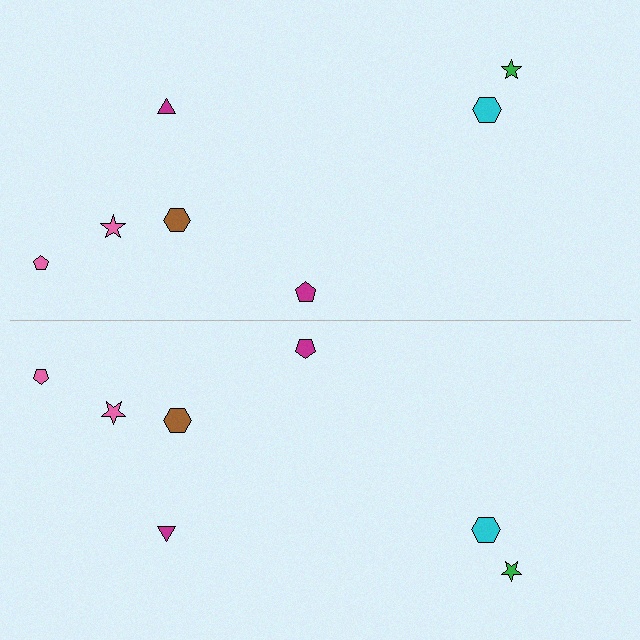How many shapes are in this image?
There are 14 shapes in this image.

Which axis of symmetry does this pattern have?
The pattern has a horizontal axis of symmetry running through the center of the image.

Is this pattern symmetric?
Yes, this pattern has bilateral (reflection) symmetry.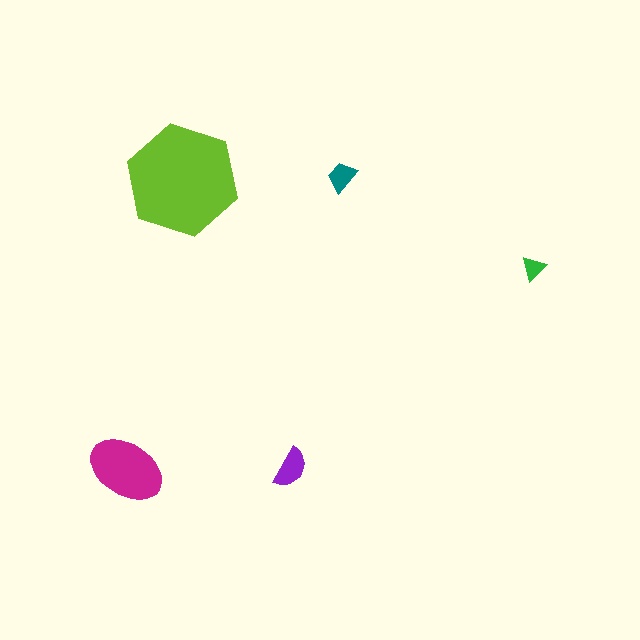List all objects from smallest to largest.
The green triangle, the teal trapezoid, the purple semicircle, the magenta ellipse, the lime hexagon.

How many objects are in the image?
There are 5 objects in the image.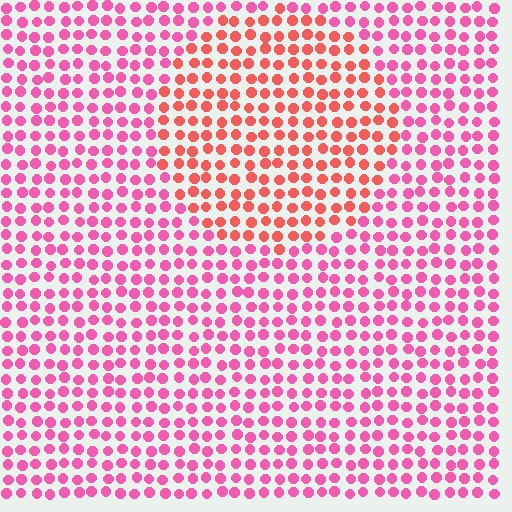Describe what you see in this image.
The image is filled with small pink elements in a uniform arrangement. A circle-shaped region is visible where the elements are tinted to a slightly different hue, forming a subtle color boundary.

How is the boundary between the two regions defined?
The boundary is defined purely by a slight shift in hue (about 34 degrees). Spacing, size, and orientation are identical on both sides.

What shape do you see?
I see a circle.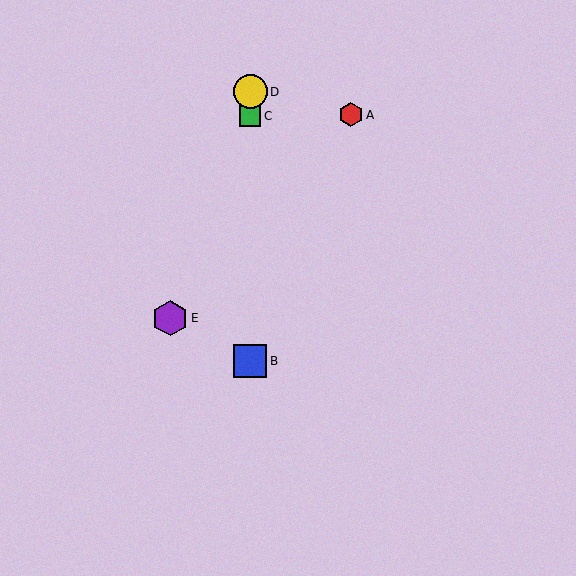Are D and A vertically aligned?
No, D is at x≈250 and A is at x≈351.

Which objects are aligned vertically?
Objects B, C, D are aligned vertically.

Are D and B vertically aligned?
Yes, both are at x≈250.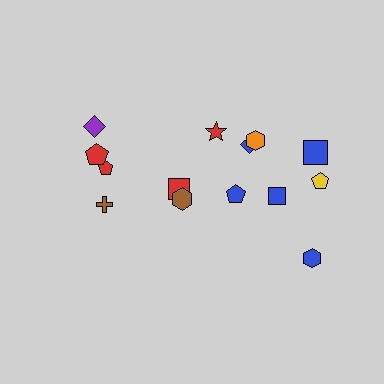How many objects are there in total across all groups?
There are 14 objects.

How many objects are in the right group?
There are 8 objects.